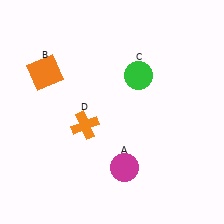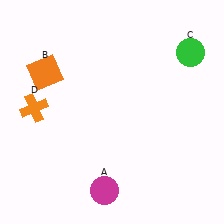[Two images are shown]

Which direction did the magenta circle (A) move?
The magenta circle (A) moved down.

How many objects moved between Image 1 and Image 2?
3 objects moved between the two images.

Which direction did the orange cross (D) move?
The orange cross (D) moved left.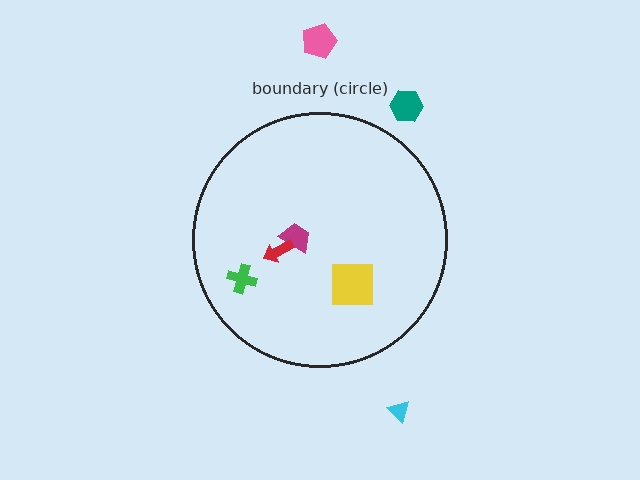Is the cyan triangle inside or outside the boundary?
Outside.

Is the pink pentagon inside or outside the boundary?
Outside.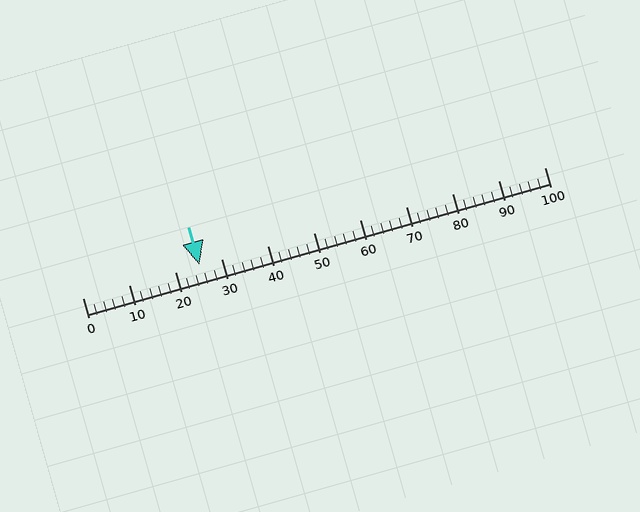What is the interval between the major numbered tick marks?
The major tick marks are spaced 10 units apart.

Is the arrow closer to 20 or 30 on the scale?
The arrow is closer to 30.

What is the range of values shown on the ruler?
The ruler shows values from 0 to 100.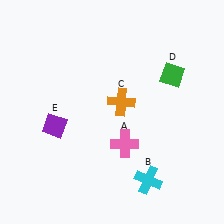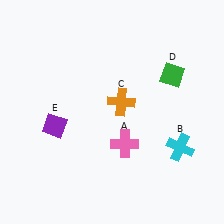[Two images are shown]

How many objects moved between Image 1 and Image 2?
1 object moved between the two images.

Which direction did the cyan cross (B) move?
The cyan cross (B) moved up.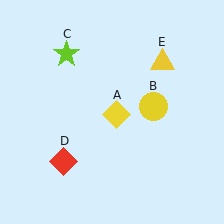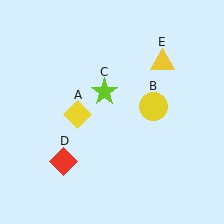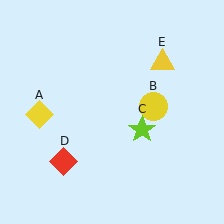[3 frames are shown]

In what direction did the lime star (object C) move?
The lime star (object C) moved down and to the right.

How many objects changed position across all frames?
2 objects changed position: yellow diamond (object A), lime star (object C).